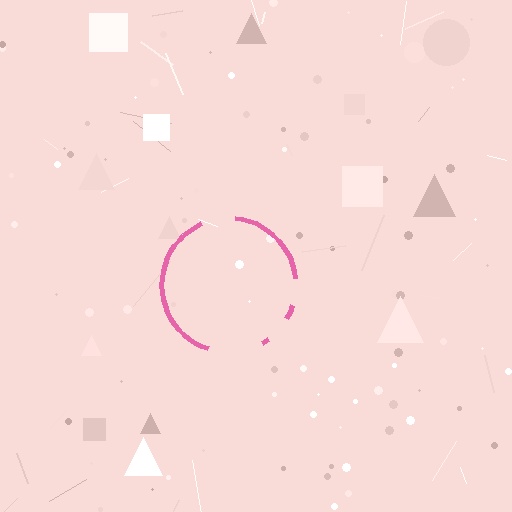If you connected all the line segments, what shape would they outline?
They would outline a circle.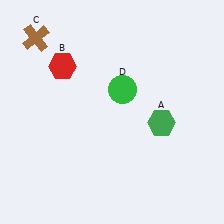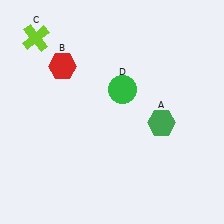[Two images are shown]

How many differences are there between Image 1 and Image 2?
There is 1 difference between the two images.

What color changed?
The cross (C) changed from brown in Image 1 to lime in Image 2.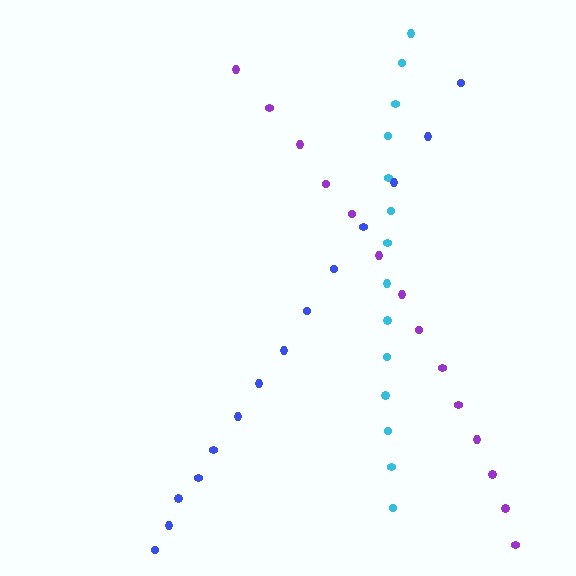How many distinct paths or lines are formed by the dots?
There are 3 distinct paths.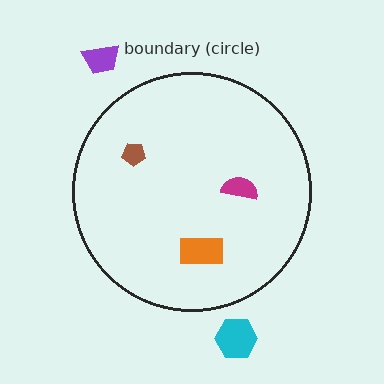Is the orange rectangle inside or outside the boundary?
Inside.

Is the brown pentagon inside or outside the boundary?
Inside.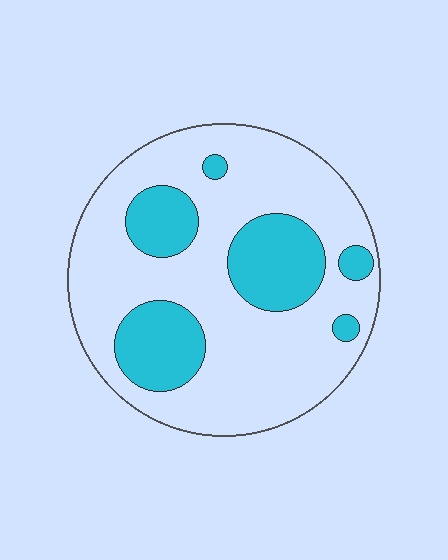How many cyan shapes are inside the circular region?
6.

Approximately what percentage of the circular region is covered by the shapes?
Approximately 25%.